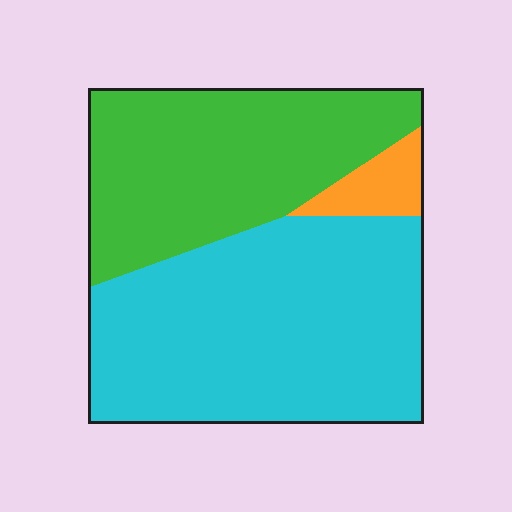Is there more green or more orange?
Green.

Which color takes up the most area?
Cyan, at roughly 55%.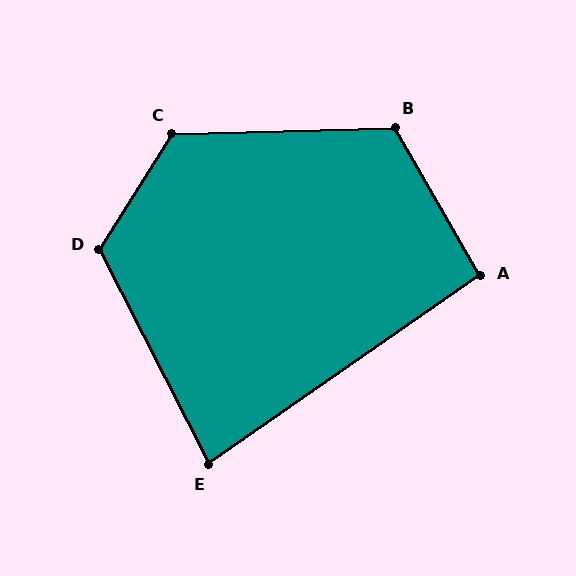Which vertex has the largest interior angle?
C, at approximately 124 degrees.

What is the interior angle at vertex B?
Approximately 118 degrees (obtuse).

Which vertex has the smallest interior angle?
E, at approximately 82 degrees.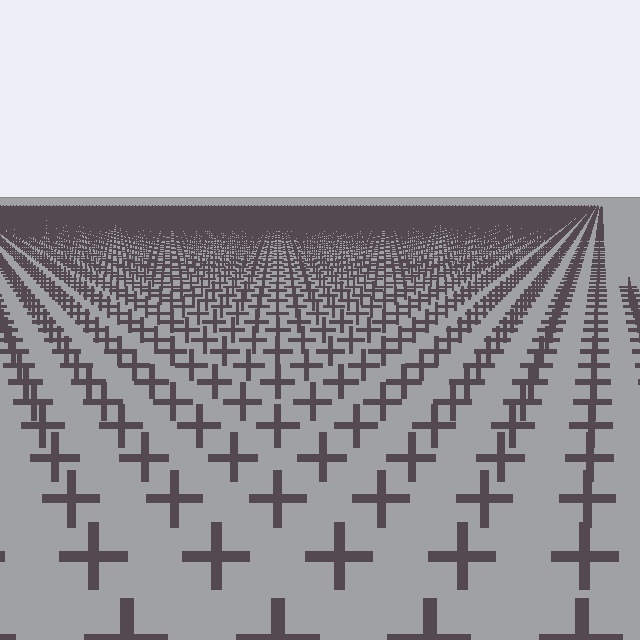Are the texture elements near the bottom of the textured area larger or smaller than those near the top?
Larger. Near the bottom, elements are closer to the viewer and appear at a bigger on-screen size.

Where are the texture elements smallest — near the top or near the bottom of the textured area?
Near the top.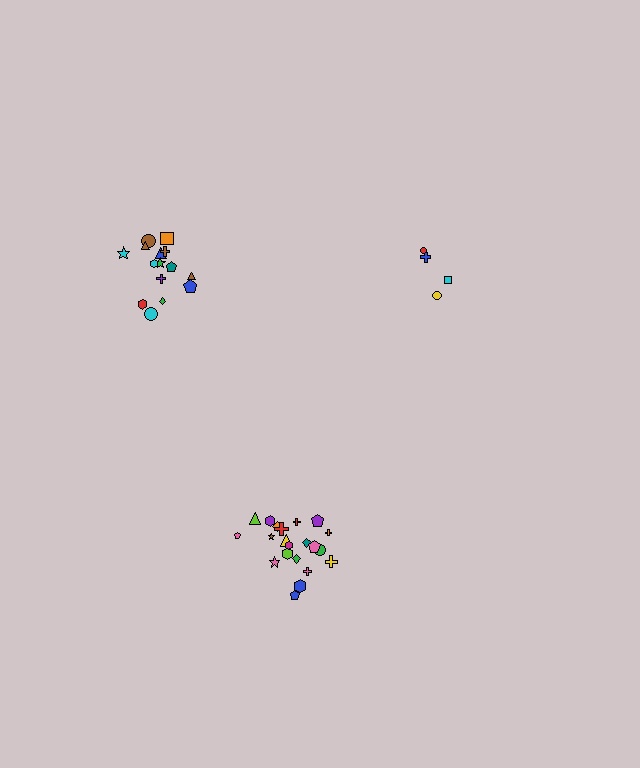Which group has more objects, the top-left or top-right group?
The top-left group.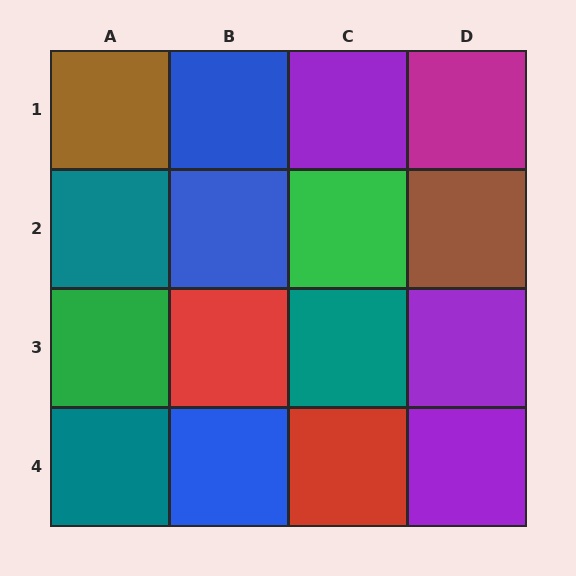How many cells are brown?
2 cells are brown.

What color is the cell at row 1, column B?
Blue.